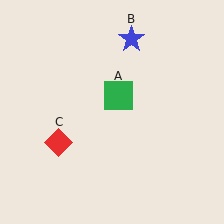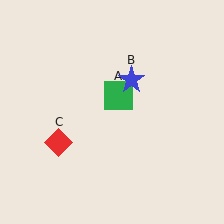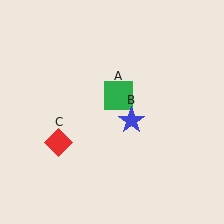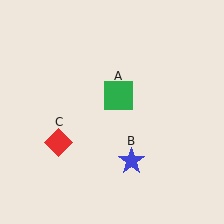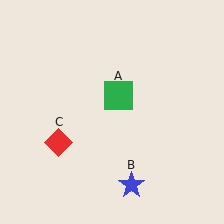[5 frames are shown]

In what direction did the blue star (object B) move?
The blue star (object B) moved down.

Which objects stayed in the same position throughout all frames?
Green square (object A) and red diamond (object C) remained stationary.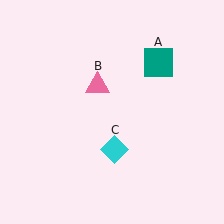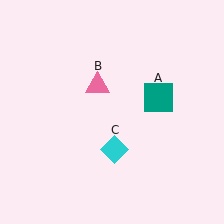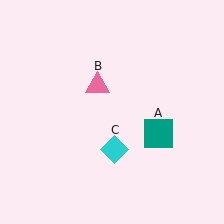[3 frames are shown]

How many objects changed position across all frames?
1 object changed position: teal square (object A).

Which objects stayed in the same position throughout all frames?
Pink triangle (object B) and cyan diamond (object C) remained stationary.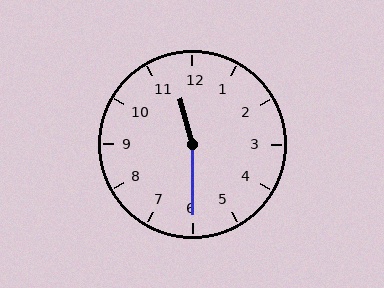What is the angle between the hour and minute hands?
Approximately 165 degrees.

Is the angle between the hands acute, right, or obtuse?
It is obtuse.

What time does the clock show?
11:30.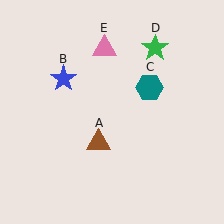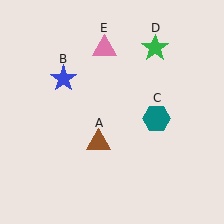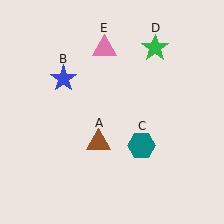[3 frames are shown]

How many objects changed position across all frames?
1 object changed position: teal hexagon (object C).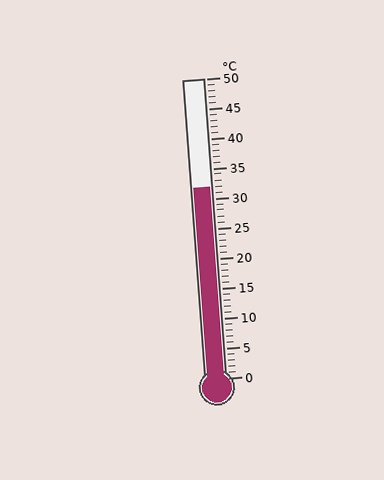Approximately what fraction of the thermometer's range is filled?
The thermometer is filled to approximately 65% of its range.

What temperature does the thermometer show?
The thermometer shows approximately 32°C.